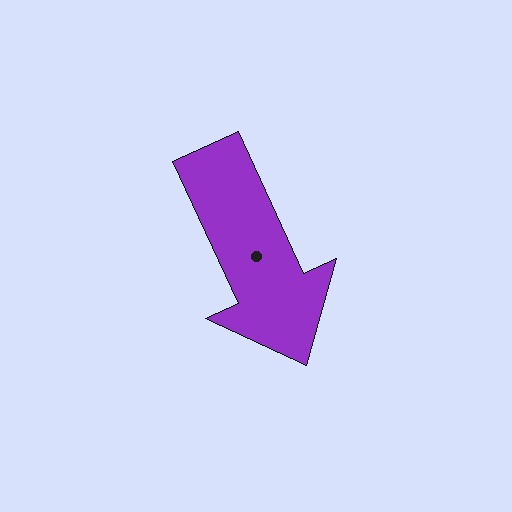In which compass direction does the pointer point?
Southeast.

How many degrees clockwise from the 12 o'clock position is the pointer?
Approximately 155 degrees.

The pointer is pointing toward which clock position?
Roughly 5 o'clock.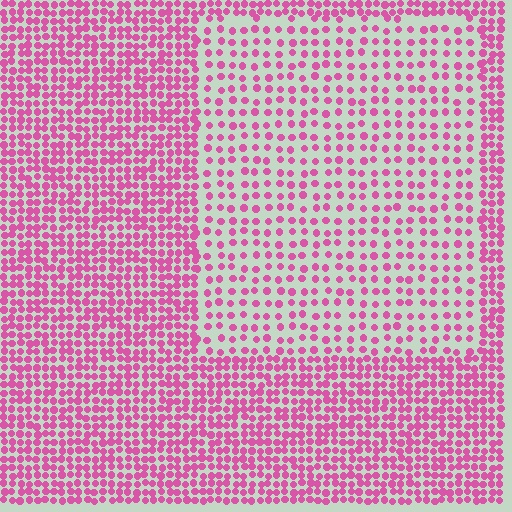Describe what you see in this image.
The image contains small pink elements arranged at two different densities. A rectangle-shaped region is visible where the elements are less densely packed than the surrounding area.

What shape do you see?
I see a rectangle.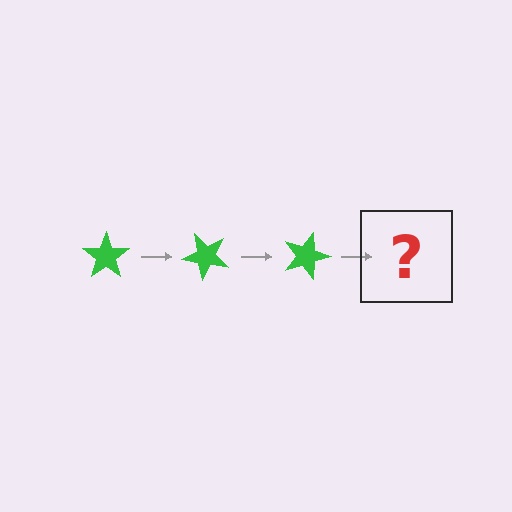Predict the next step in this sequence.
The next step is a green star rotated 135 degrees.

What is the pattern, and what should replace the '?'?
The pattern is that the star rotates 45 degrees each step. The '?' should be a green star rotated 135 degrees.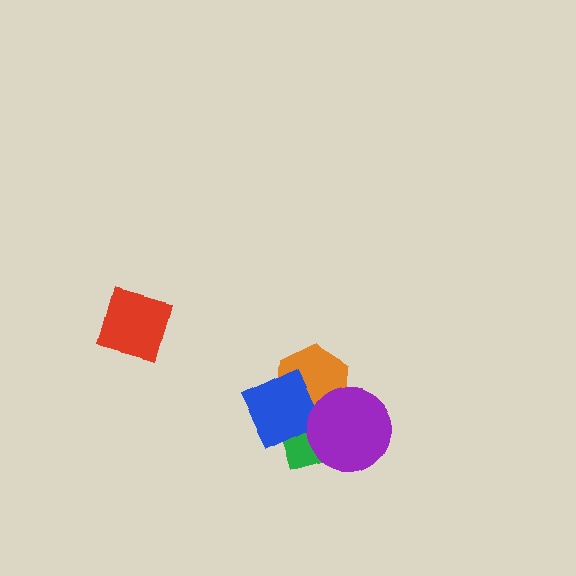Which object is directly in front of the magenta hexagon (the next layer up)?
The orange hexagon is directly in front of the magenta hexagon.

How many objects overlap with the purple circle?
4 objects overlap with the purple circle.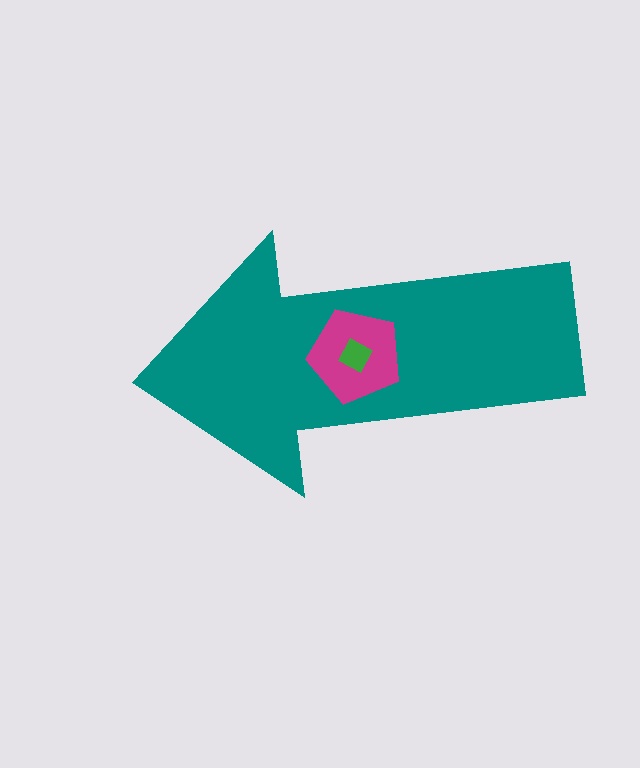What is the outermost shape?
The teal arrow.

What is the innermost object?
The green square.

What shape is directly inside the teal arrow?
The magenta pentagon.